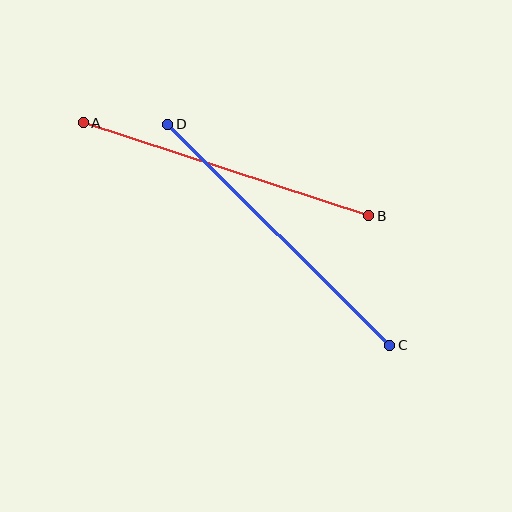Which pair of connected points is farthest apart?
Points C and D are farthest apart.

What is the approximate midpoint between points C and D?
The midpoint is at approximately (279, 235) pixels.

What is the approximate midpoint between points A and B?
The midpoint is at approximately (226, 169) pixels.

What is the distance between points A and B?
The distance is approximately 300 pixels.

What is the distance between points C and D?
The distance is approximately 314 pixels.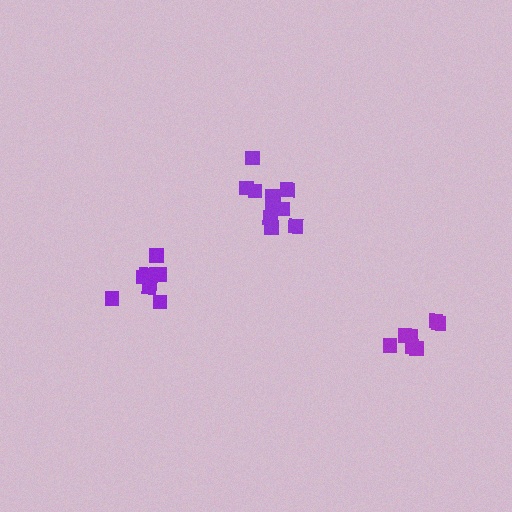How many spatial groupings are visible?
There are 3 spatial groupings.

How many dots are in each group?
Group 1: 11 dots, Group 2: 9 dots, Group 3: 7 dots (27 total).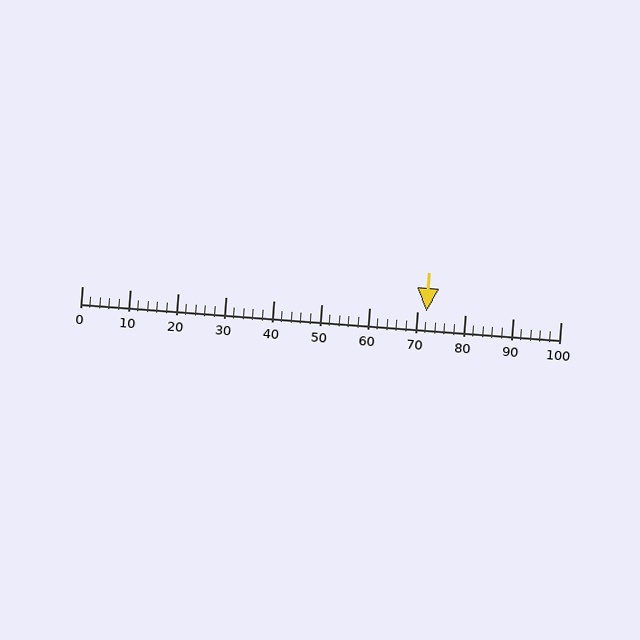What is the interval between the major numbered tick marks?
The major tick marks are spaced 10 units apart.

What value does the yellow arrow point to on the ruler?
The yellow arrow points to approximately 72.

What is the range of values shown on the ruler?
The ruler shows values from 0 to 100.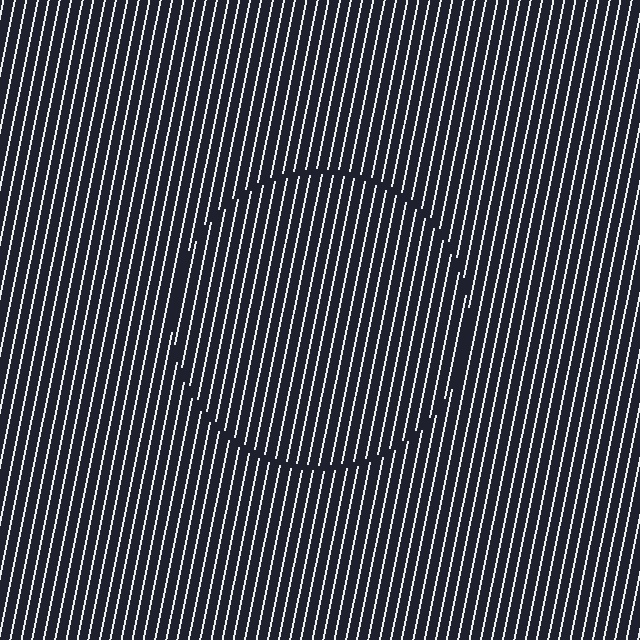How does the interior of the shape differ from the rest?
The interior of the shape contains the same grating, shifted by half a period — the contour is defined by the phase discontinuity where line-ends from the inner and outer gratings abut.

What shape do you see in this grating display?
An illusory circle. The interior of the shape contains the same grating, shifted by half a period — the contour is defined by the phase discontinuity where line-ends from the inner and outer gratings abut.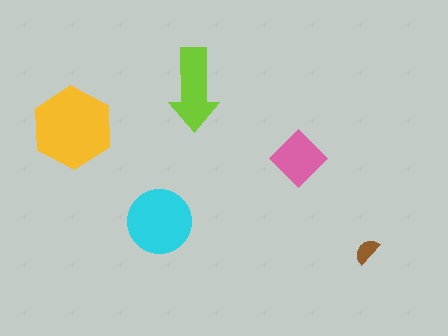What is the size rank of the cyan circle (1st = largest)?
2nd.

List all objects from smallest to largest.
The brown semicircle, the pink diamond, the lime arrow, the cyan circle, the yellow hexagon.